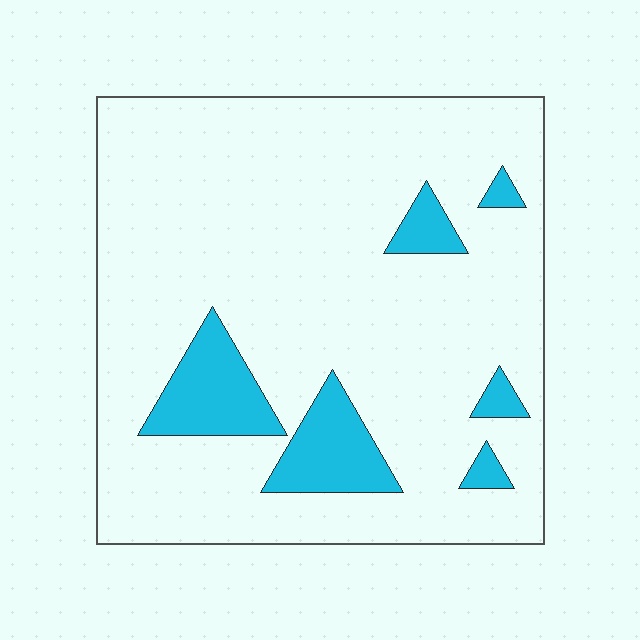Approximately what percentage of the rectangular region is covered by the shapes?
Approximately 15%.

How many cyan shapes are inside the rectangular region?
6.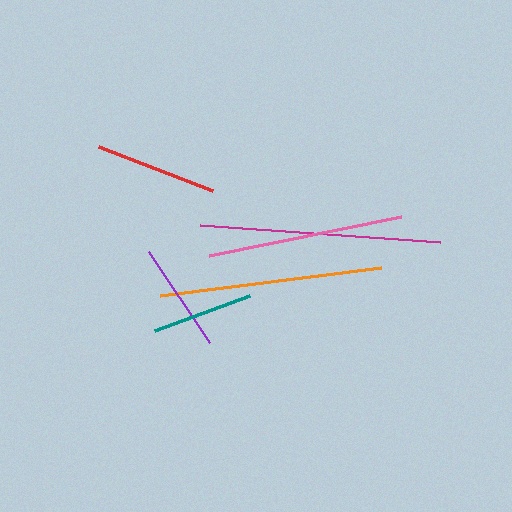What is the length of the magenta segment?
The magenta segment is approximately 240 pixels long.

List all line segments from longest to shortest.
From longest to shortest: magenta, orange, pink, red, purple, teal.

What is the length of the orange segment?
The orange segment is approximately 223 pixels long.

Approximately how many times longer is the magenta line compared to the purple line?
The magenta line is approximately 2.2 times the length of the purple line.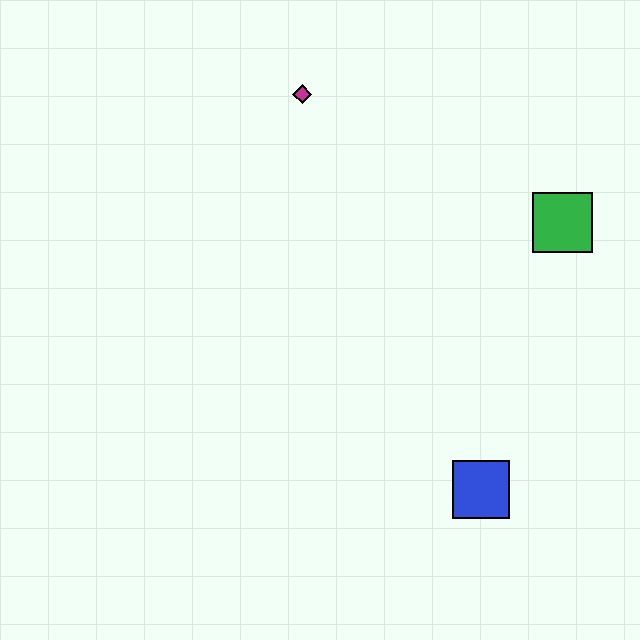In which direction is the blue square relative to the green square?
The blue square is below the green square.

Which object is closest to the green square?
The blue square is closest to the green square.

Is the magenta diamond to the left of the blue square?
Yes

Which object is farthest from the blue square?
The magenta diamond is farthest from the blue square.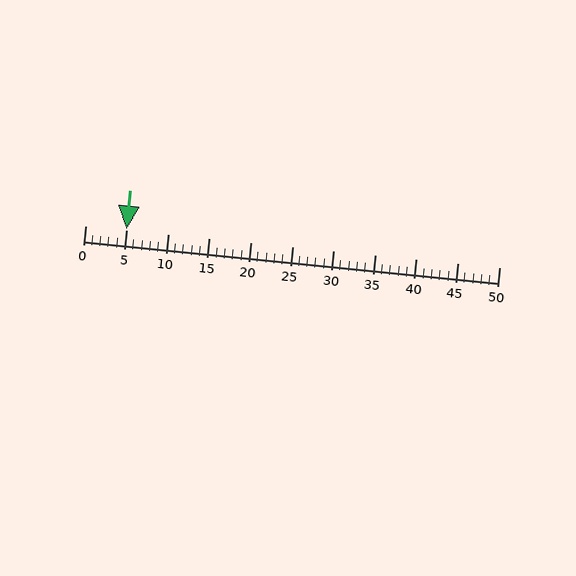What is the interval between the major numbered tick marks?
The major tick marks are spaced 5 units apart.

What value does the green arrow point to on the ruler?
The green arrow points to approximately 5.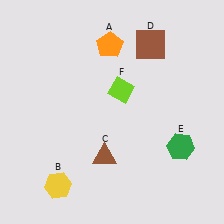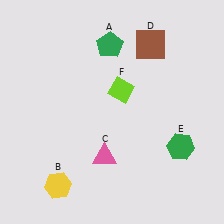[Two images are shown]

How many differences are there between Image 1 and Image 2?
There are 2 differences between the two images.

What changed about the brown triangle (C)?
In Image 1, C is brown. In Image 2, it changed to pink.